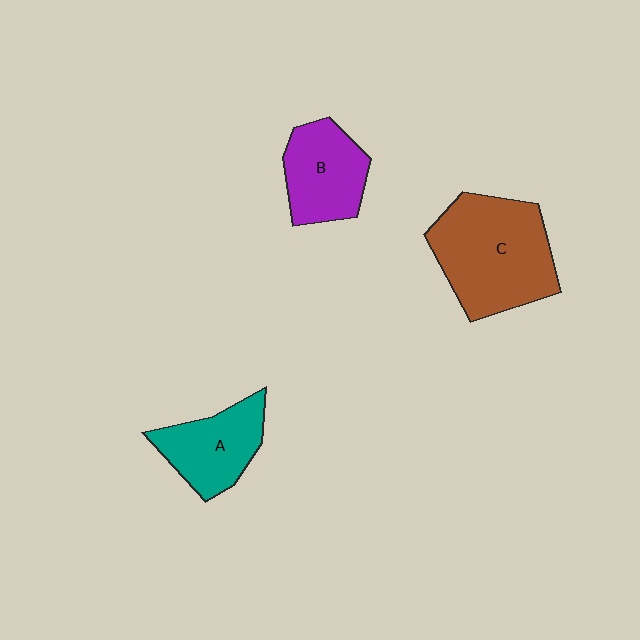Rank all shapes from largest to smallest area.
From largest to smallest: C (brown), B (purple), A (teal).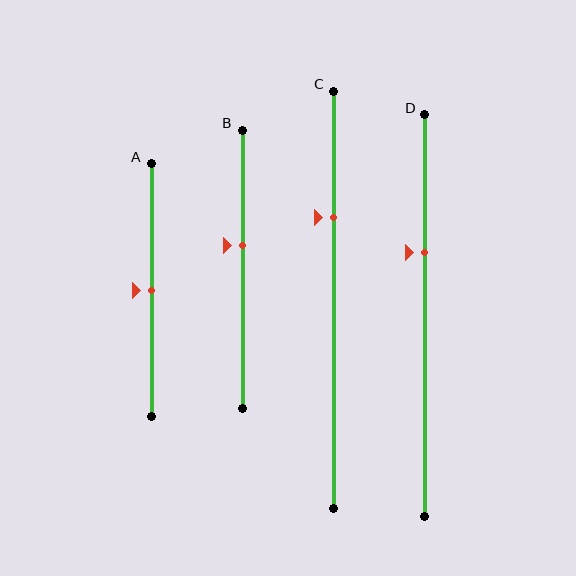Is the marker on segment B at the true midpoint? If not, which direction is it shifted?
No, the marker on segment B is shifted upward by about 9% of the segment length.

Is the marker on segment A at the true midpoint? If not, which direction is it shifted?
Yes, the marker on segment A is at the true midpoint.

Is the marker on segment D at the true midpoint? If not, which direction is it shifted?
No, the marker on segment D is shifted upward by about 16% of the segment length.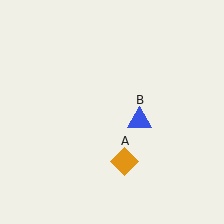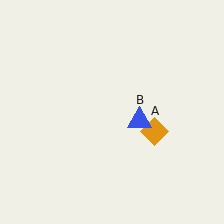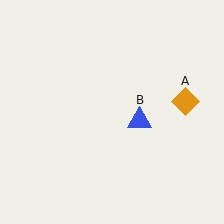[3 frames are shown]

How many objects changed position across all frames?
1 object changed position: orange diamond (object A).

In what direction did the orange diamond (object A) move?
The orange diamond (object A) moved up and to the right.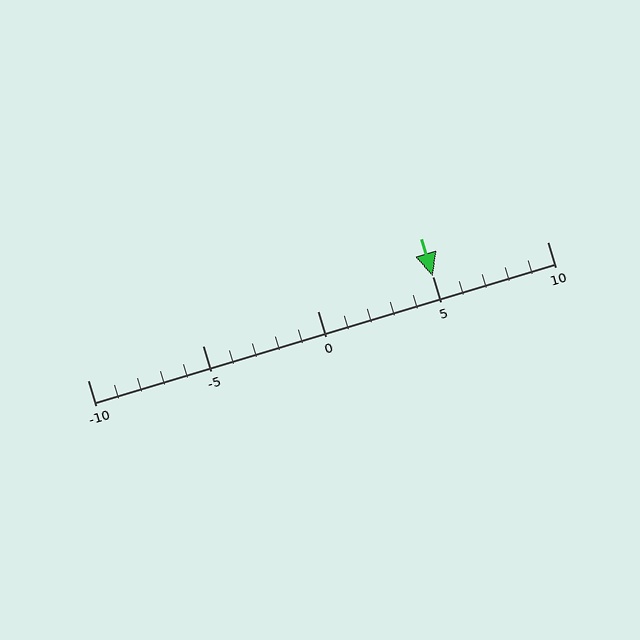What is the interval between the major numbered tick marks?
The major tick marks are spaced 5 units apart.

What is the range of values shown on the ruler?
The ruler shows values from -10 to 10.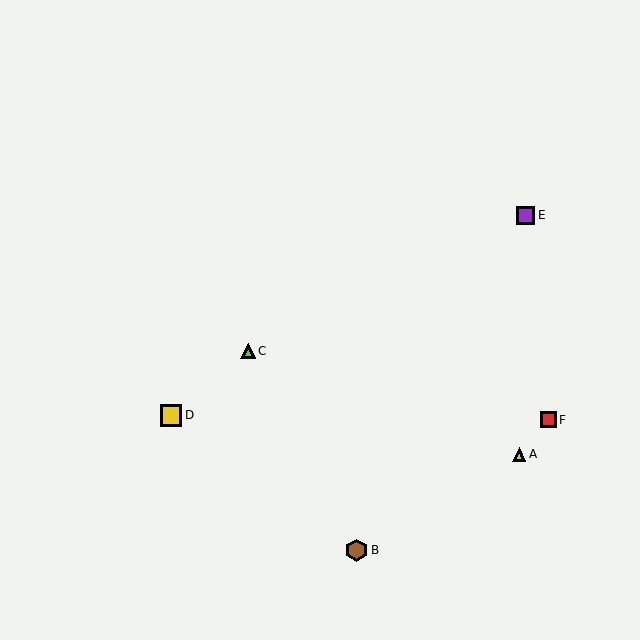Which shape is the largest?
The brown hexagon (labeled B) is the largest.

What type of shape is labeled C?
Shape C is a lime triangle.